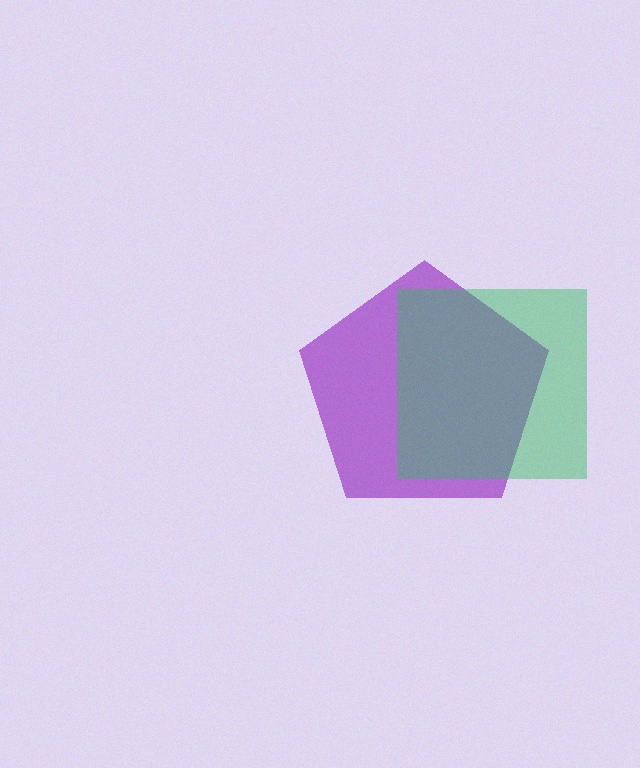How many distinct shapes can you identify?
There are 2 distinct shapes: a purple pentagon, a green square.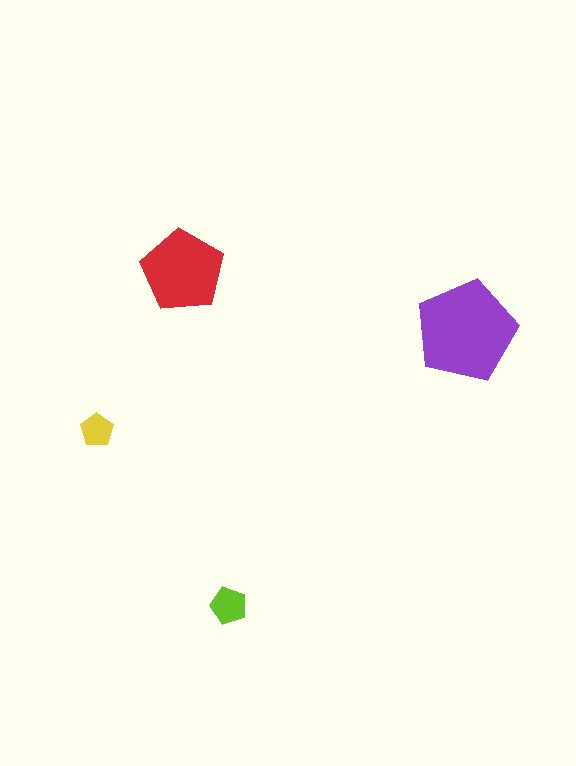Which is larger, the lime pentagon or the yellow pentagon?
The lime one.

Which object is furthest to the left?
The yellow pentagon is leftmost.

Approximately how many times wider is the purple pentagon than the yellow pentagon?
About 3 times wider.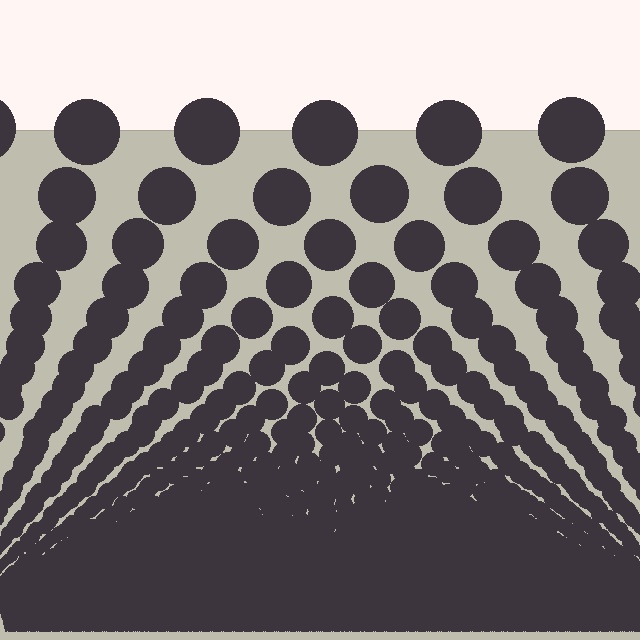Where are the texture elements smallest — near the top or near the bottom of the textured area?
Near the bottom.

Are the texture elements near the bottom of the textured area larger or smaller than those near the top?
Smaller. The gradient is inverted — elements near the bottom are smaller and denser.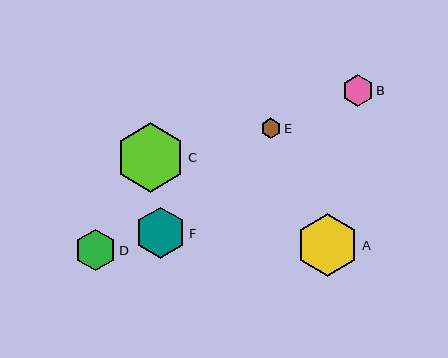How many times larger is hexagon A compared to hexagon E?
Hexagon A is approximately 3.1 times the size of hexagon E.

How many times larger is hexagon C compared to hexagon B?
Hexagon C is approximately 2.2 times the size of hexagon B.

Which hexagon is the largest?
Hexagon C is the largest with a size of approximately 69 pixels.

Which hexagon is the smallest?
Hexagon E is the smallest with a size of approximately 20 pixels.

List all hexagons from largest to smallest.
From largest to smallest: C, A, F, D, B, E.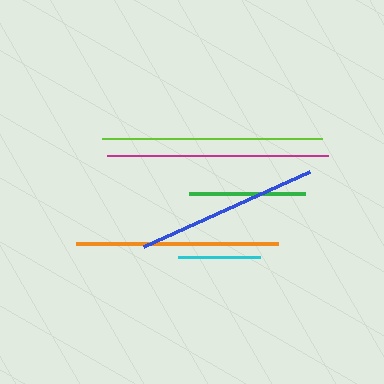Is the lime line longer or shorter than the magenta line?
The magenta line is longer than the lime line.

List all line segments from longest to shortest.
From longest to shortest: magenta, lime, orange, blue, green, cyan.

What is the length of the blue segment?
The blue segment is approximately 183 pixels long.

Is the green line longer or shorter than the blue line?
The blue line is longer than the green line.